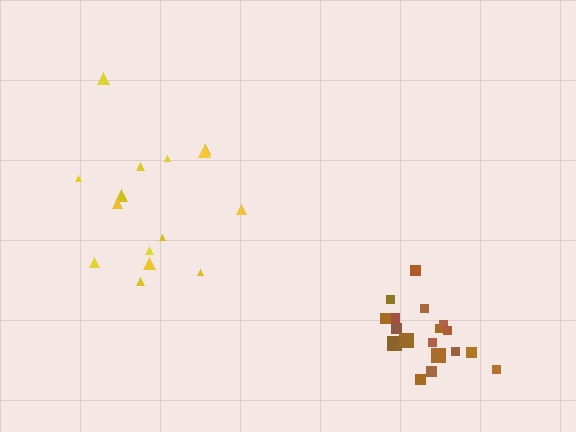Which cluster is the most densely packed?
Brown.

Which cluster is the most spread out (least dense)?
Yellow.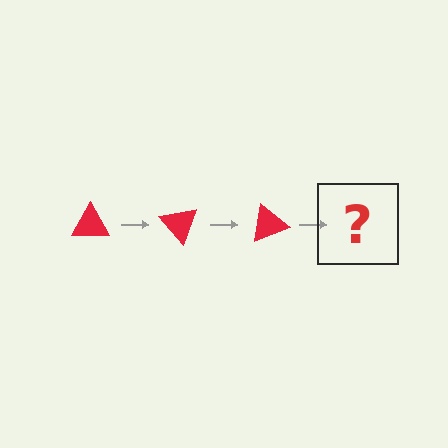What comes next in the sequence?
The next element should be a red triangle rotated 150 degrees.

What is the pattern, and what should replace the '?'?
The pattern is that the triangle rotates 50 degrees each step. The '?' should be a red triangle rotated 150 degrees.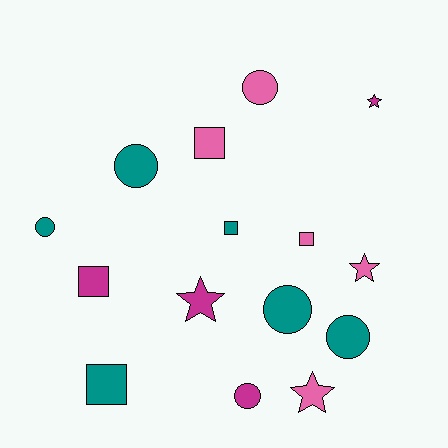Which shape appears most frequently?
Circle, with 6 objects.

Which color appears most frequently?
Teal, with 6 objects.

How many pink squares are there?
There are 2 pink squares.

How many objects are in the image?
There are 15 objects.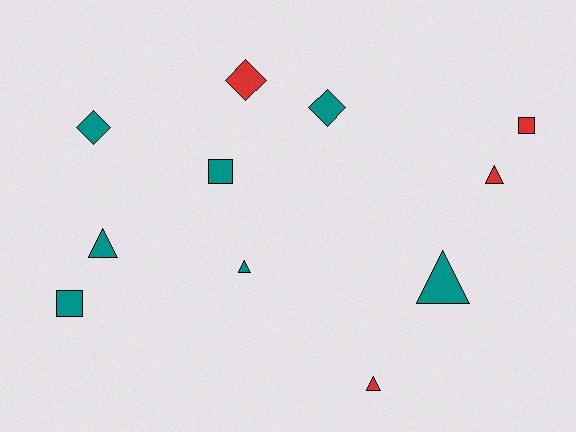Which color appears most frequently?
Teal, with 7 objects.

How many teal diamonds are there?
There are 2 teal diamonds.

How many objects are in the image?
There are 11 objects.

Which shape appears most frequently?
Triangle, with 5 objects.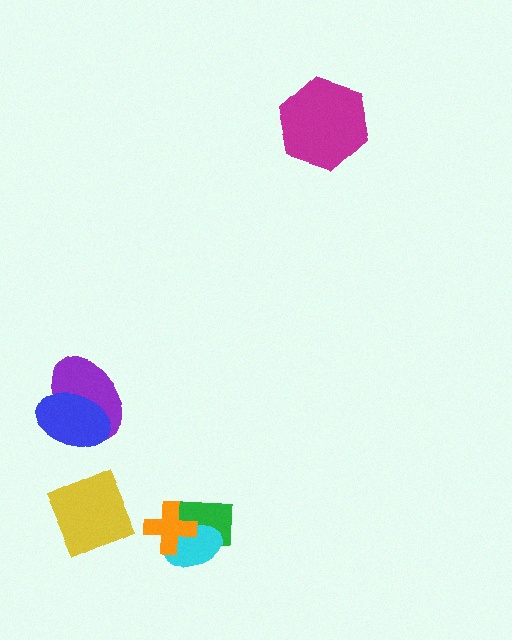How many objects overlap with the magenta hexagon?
0 objects overlap with the magenta hexagon.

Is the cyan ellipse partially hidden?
Yes, it is partially covered by another shape.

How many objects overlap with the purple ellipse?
1 object overlaps with the purple ellipse.